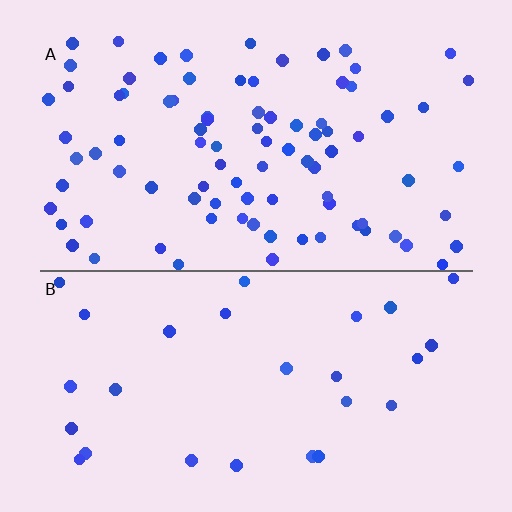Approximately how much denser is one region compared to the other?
Approximately 3.2× — region A over region B.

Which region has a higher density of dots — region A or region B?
A (the top).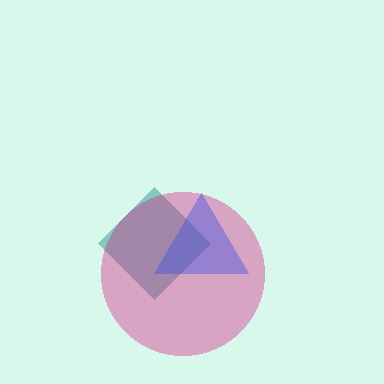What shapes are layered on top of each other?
The layered shapes are: a teal diamond, a magenta circle, a blue triangle.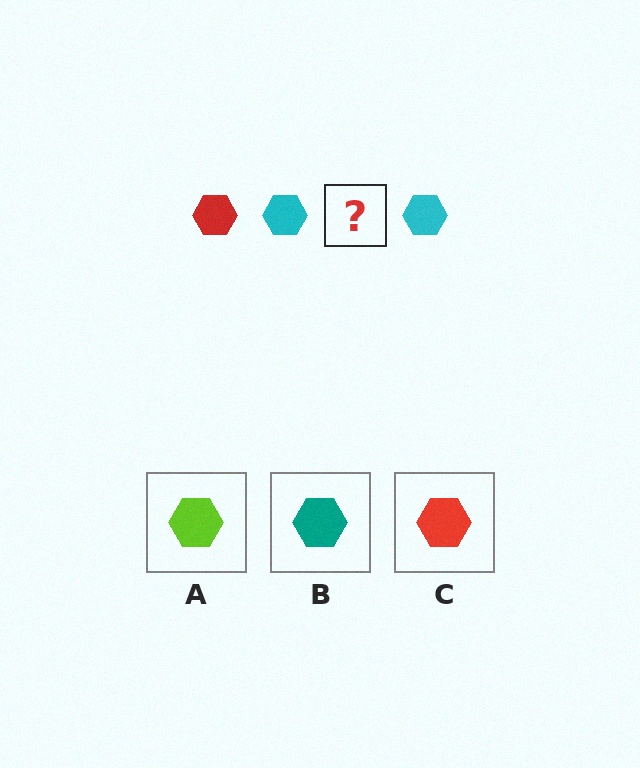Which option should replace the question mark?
Option C.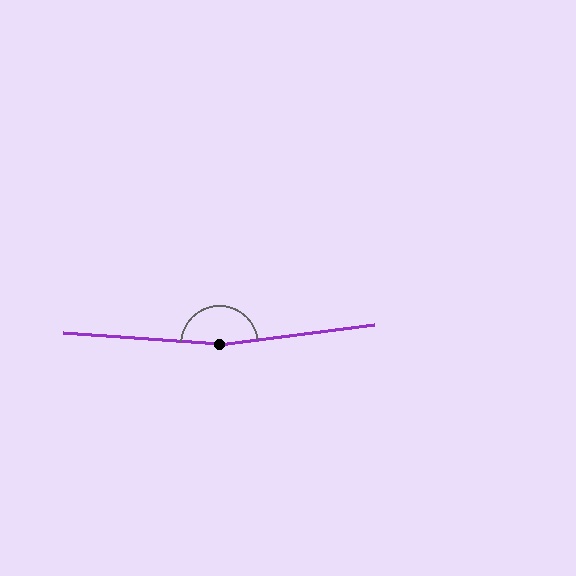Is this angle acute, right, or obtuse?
It is obtuse.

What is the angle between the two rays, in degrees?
Approximately 168 degrees.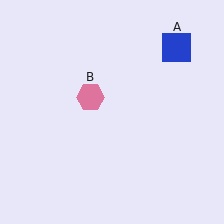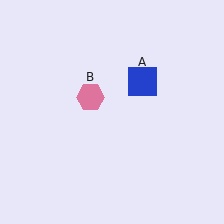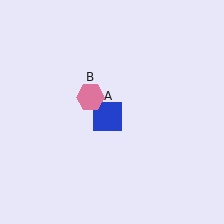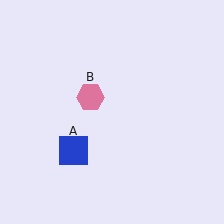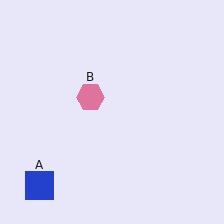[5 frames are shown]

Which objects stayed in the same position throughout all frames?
Pink hexagon (object B) remained stationary.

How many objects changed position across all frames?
1 object changed position: blue square (object A).